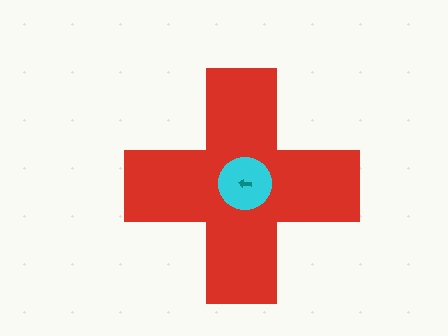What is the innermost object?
The teal arrow.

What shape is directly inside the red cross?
The cyan circle.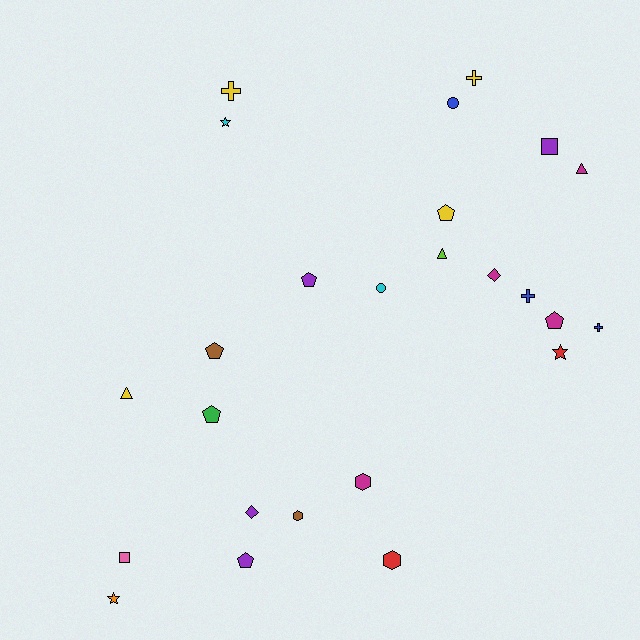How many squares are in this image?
There are 2 squares.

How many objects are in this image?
There are 25 objects.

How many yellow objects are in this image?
There are 4 yellow objects.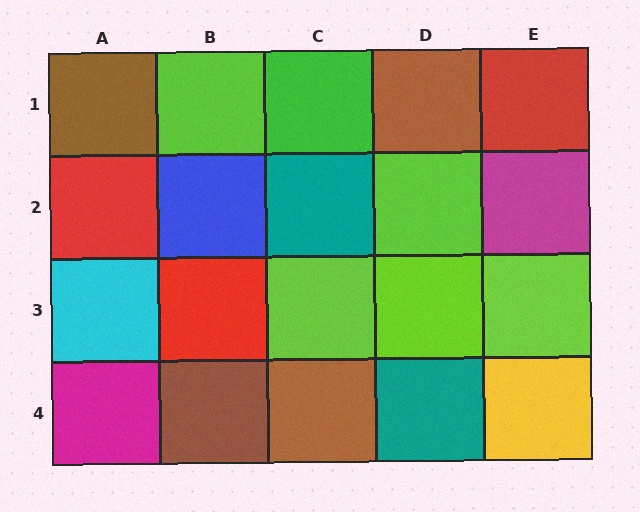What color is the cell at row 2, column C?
Teal.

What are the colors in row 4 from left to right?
Magenta, brown, brown, teal, yellow.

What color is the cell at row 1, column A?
Brown.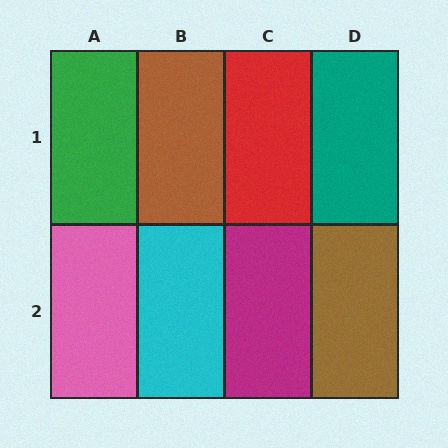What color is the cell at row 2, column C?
Magenta.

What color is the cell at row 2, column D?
Brown.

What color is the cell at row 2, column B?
Cyan.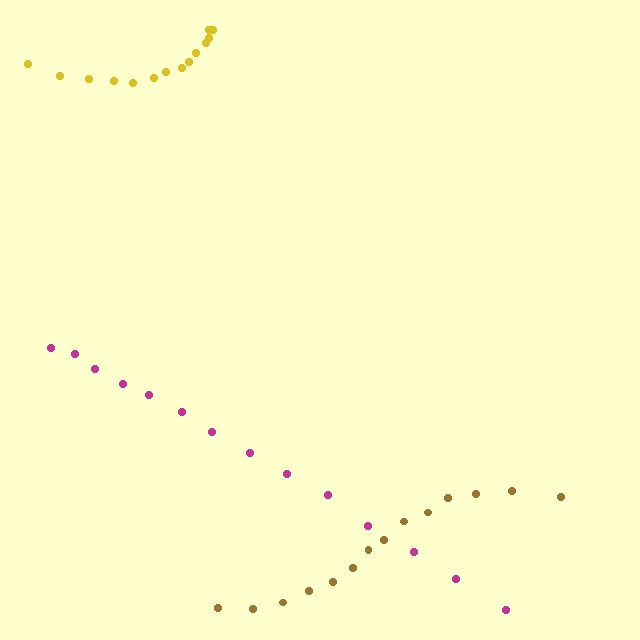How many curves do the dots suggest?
There are 3 distinct paths.